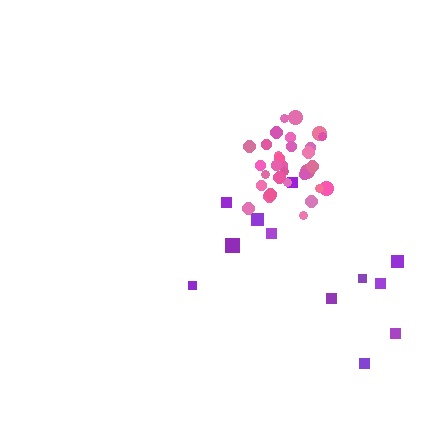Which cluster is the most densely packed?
Pink.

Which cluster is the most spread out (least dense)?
Purple.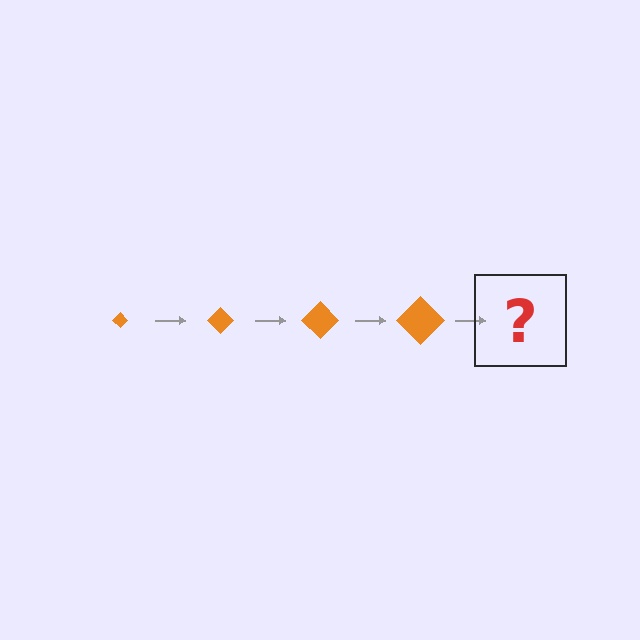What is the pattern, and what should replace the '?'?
The pattern is that the diamond gets progressively larger each step. The '?' should be an orange diamond, larger than the previous one.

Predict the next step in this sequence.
The next step is an orange diamond, larger than the previous one.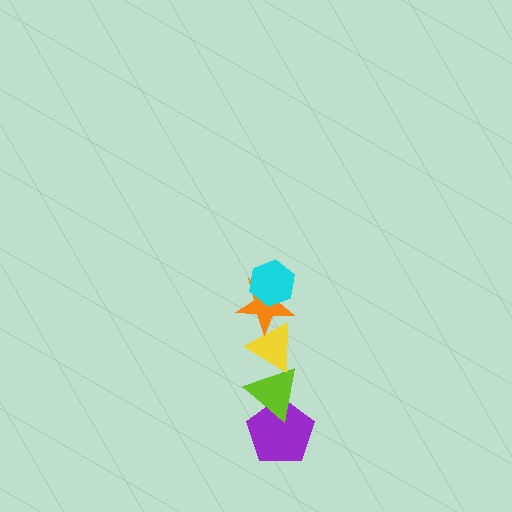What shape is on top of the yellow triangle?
The orange star is on top of the yellow triangle.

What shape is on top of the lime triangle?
The yellow triangle is on top of the lime triangle.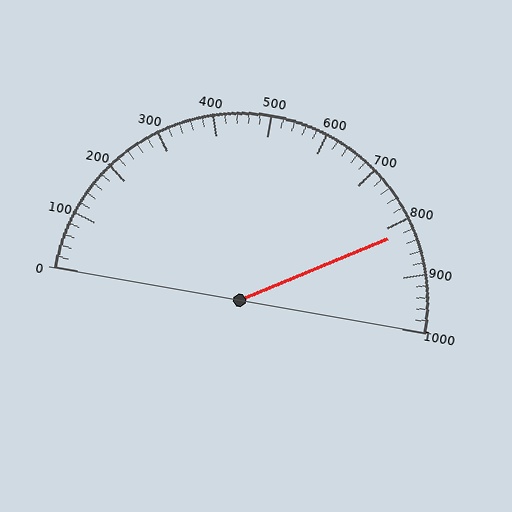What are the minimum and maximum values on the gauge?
The gauge ranges from 0 to 1000.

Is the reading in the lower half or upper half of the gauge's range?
The reading is in the upper half of the range (0 to 1000).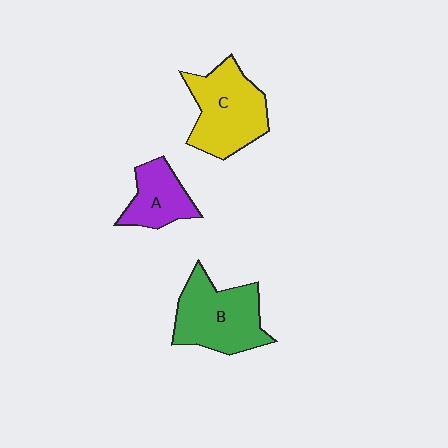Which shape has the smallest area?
Shape A (purple).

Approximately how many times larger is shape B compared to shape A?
Approximately 1.7 times.